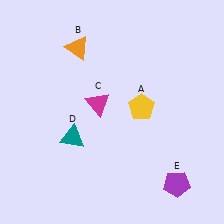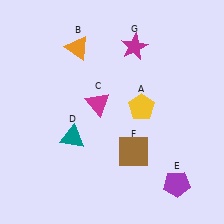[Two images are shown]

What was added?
A brown square (F), a magenta star (G) were added in Image 2.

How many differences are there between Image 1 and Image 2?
There are 2 differences between the two images.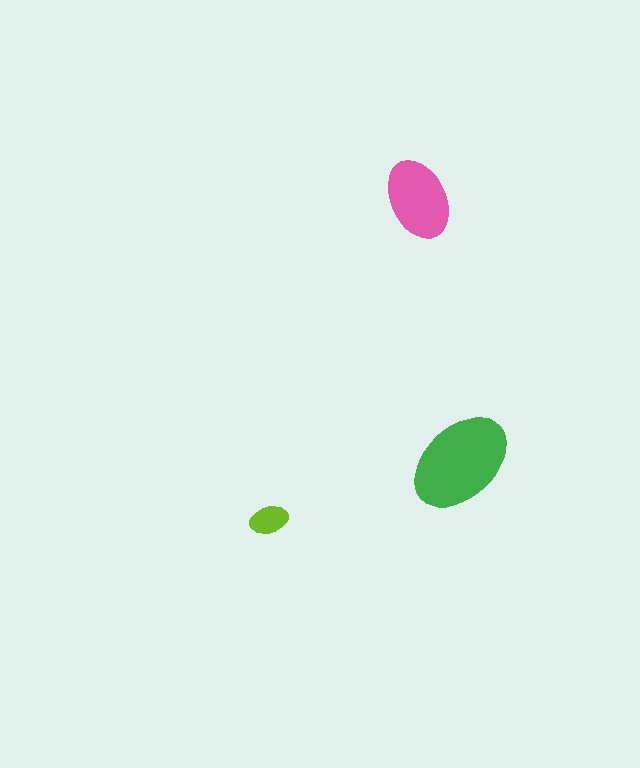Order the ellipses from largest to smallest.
the green one, the pink one, the lime one.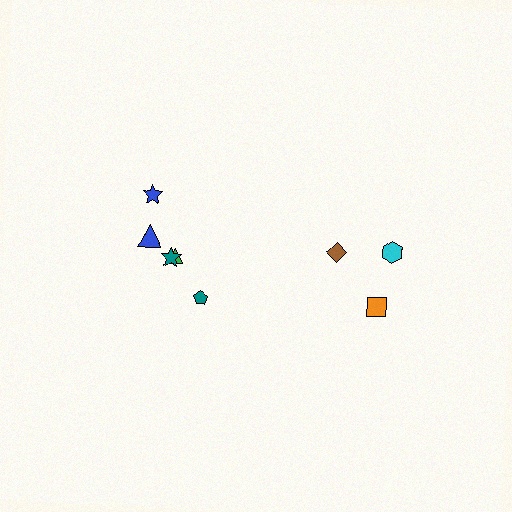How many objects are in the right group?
There are 3 objects.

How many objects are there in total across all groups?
There are 8 objects.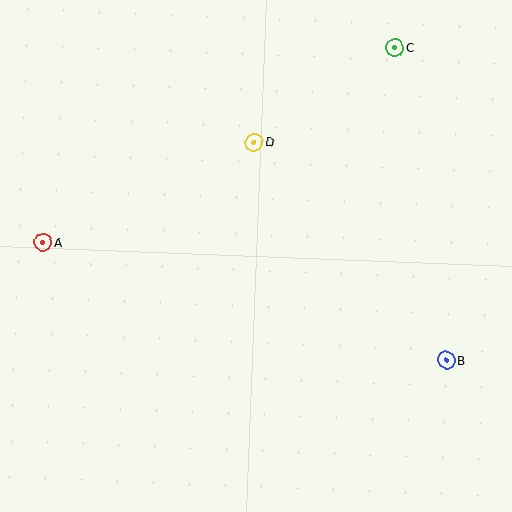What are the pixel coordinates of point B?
Point B is at (446, 360).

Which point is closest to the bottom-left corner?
Point A is closest to the bottom-left corner.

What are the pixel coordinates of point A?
Point A is at (43, 242).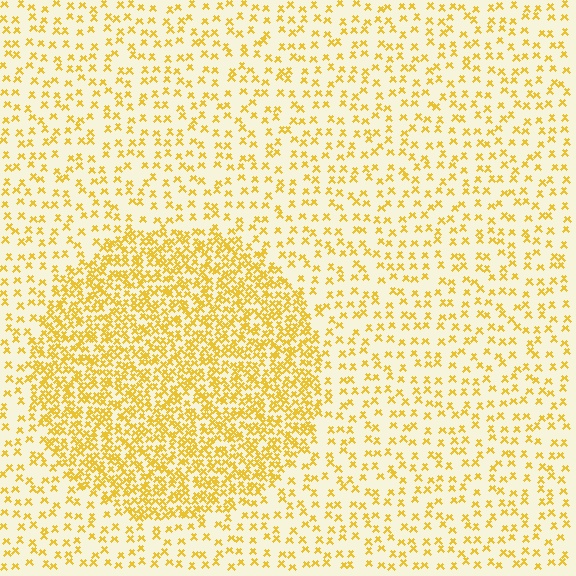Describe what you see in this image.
The image contains small yellow elements arranged at two different densities. A circle-shaped region is visible where the elements are more densely packed than the surrounding area.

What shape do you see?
I see a circle.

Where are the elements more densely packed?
The elements are more densely packed inside the circle boundary.